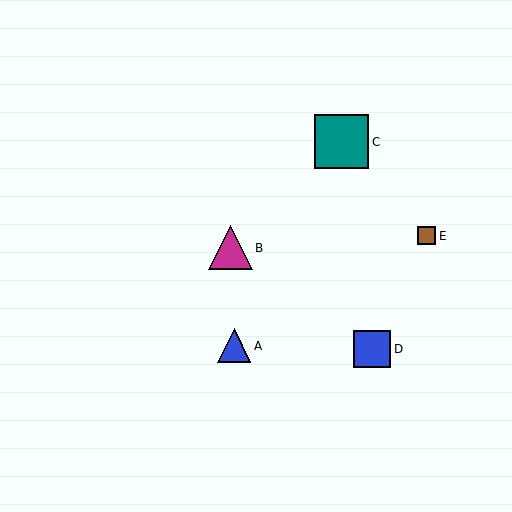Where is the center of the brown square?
The center of the brown square is at (427, 236).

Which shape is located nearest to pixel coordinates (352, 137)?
The teal square (labeled C) at (342, 142) is nearest to that location.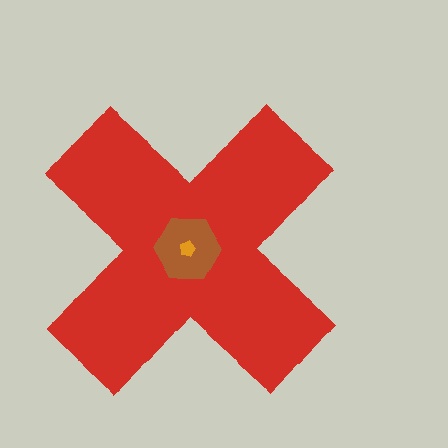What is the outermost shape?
The red cross.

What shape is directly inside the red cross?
The brown hexagon.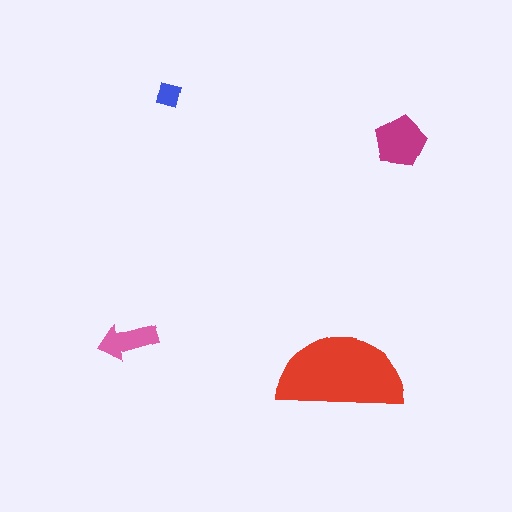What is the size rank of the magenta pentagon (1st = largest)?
2nd.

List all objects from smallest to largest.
The blue square, the pink arrow, the magenta pentagon, the red semicircle.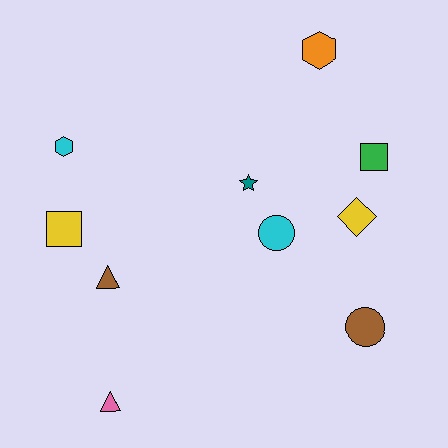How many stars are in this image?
There is 1 star.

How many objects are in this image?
There are 10 objects.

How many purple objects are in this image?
There are no purple objects.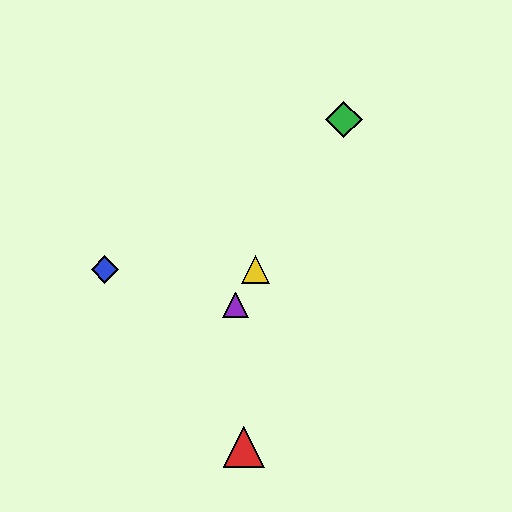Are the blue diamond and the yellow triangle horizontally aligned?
Yes, both are at y≈269.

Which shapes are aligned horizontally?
The blue diamond, the yellow triangle are aligned horizontally.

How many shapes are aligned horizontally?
2 shapes (the blue diamond, the yellow triangle) are aligned horizontally.